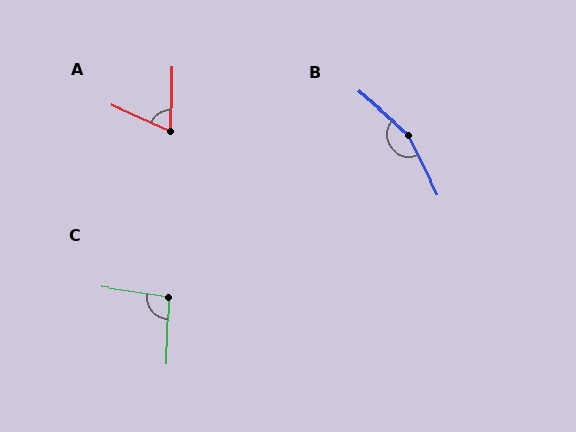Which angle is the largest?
B, at approximately 157 degrees.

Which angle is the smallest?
A, at approximately 67 degrees.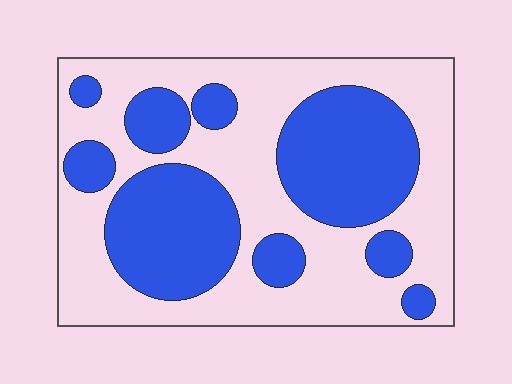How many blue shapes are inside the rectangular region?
9.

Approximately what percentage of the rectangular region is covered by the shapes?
Approximately 40%.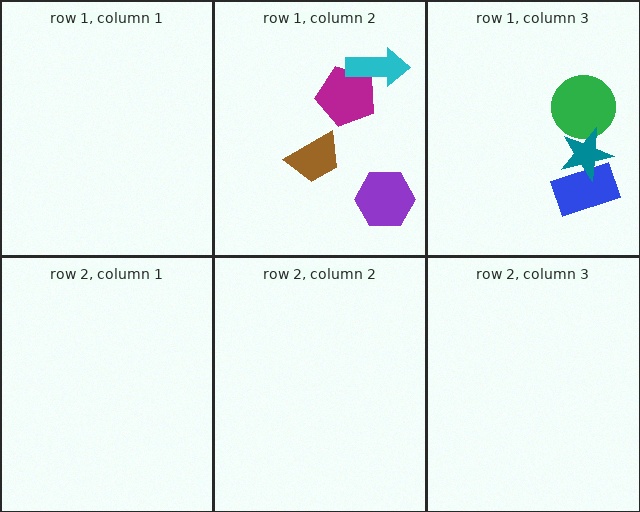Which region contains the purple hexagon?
The row 1, column 2 region.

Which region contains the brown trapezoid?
The row 1, column 2 region.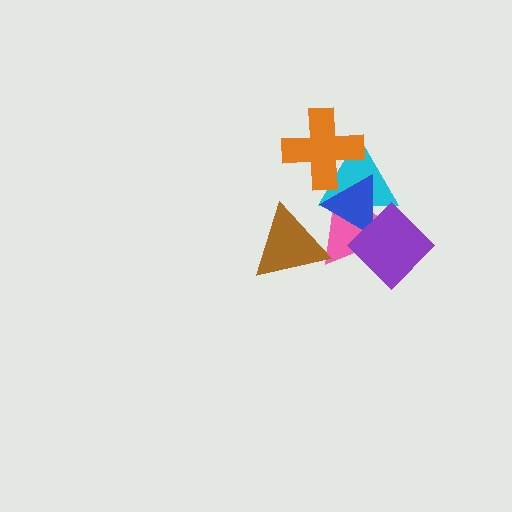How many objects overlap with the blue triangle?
4 objects overlap with the blue triangle.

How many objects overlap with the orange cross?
2 objects overlap with the orange cross.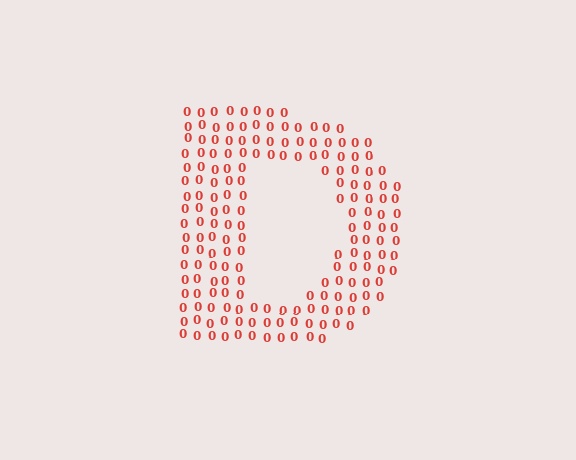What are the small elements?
The small elements are digit 0's.